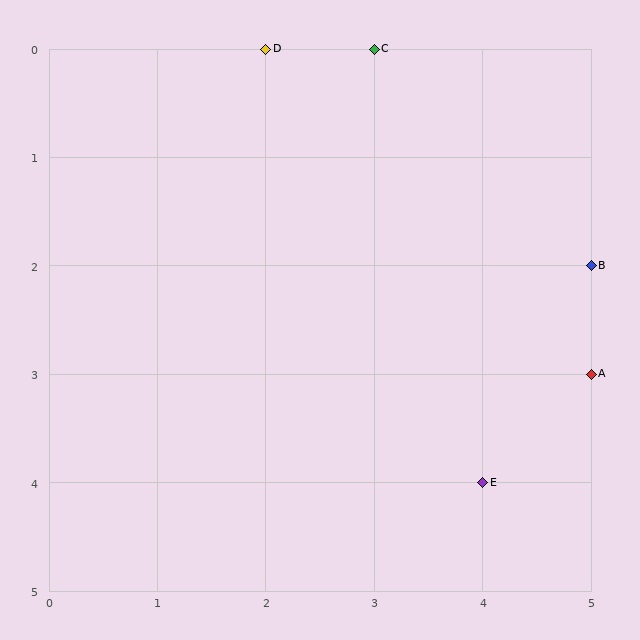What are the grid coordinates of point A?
Point A is at grid coordinates (5, 3).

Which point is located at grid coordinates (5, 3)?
Point A is at (5, 3).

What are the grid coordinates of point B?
Point B is at grid coordinates (5, 2).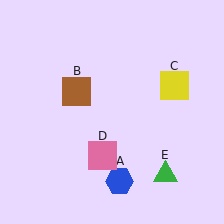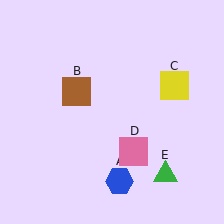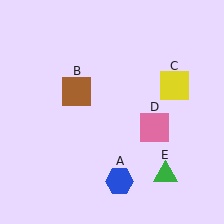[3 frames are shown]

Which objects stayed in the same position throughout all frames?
Blue hexagon (object A) and brown square (object B) and yellow square (object C) and green triangle (object E) remained stationary.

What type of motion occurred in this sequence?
The pink square (object D) rotated counterclockwise around the center of the scene.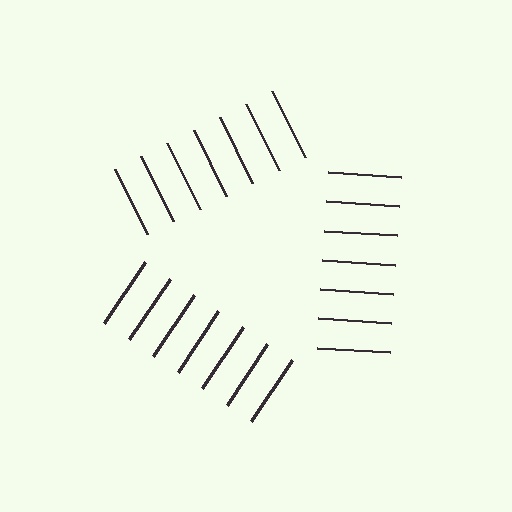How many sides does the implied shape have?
3 sides — the line-ends trace a triangle.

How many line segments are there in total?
21 — 7 along each of the 3 edges.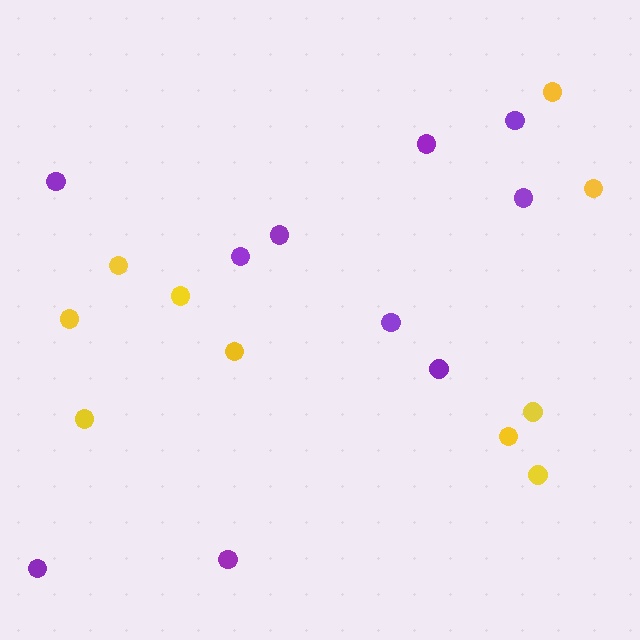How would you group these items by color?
There are 2 groups: one group of purple circles (10) and one group of yellow circles (10).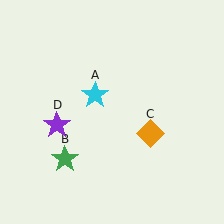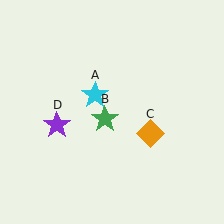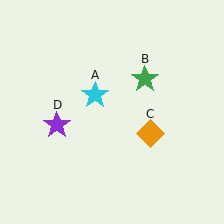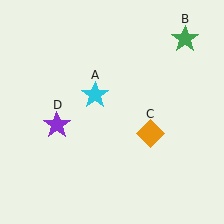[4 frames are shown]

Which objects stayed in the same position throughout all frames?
Cyan star (object A) and orange diamond (object C) and purple star (object D) remained stationary.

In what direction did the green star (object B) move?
The green star (object B) moved up and to the right.